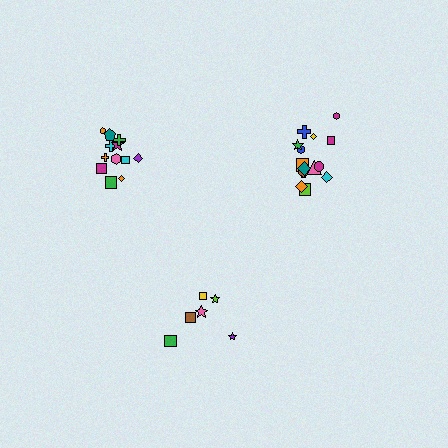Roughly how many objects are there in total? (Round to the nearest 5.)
Roughly 35 objects in total.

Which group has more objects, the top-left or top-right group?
The top-right group.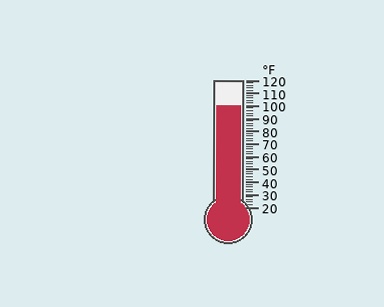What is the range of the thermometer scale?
The thermometer scale ranges from 20°F to 120°F.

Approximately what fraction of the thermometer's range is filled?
The thermometer is filled to approximately 80% of its range.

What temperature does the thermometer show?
The thermometer shows approximately 100°F.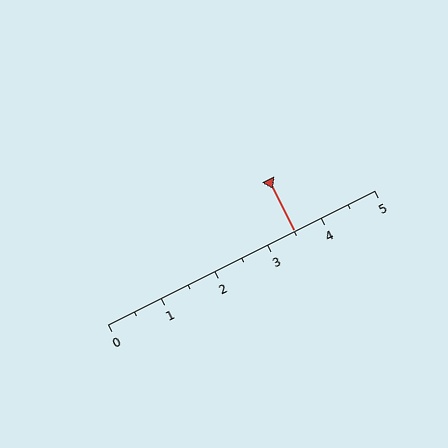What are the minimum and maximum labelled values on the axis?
The axis runs from 0 to 5.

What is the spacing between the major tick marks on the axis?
The major ticks are spaced 1 apart.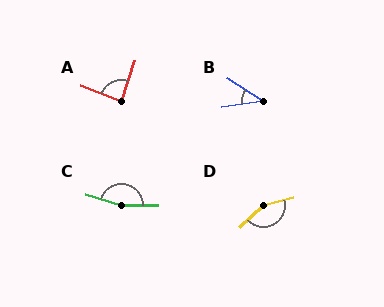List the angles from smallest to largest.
B (41°), A (86°), D (150°), C (163°).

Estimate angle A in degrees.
Approximately 86 degrees.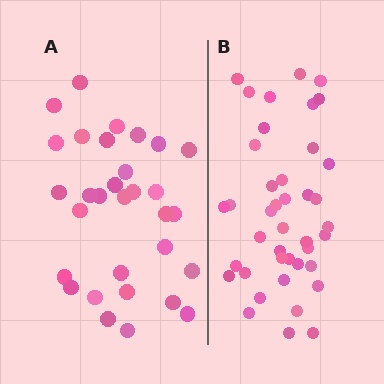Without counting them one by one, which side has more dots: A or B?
Region B (the right region) has more dots.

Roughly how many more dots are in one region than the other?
Region B has roughly 10 or so more dots than region A.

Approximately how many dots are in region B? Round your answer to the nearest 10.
About 40 dots. (The exact count is 41, which rounds to 40.)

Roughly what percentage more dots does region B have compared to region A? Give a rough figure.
About 30% more.